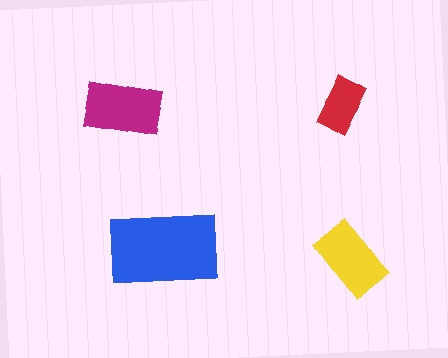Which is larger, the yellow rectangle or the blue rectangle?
The blue one.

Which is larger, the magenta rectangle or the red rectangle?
The magenta one.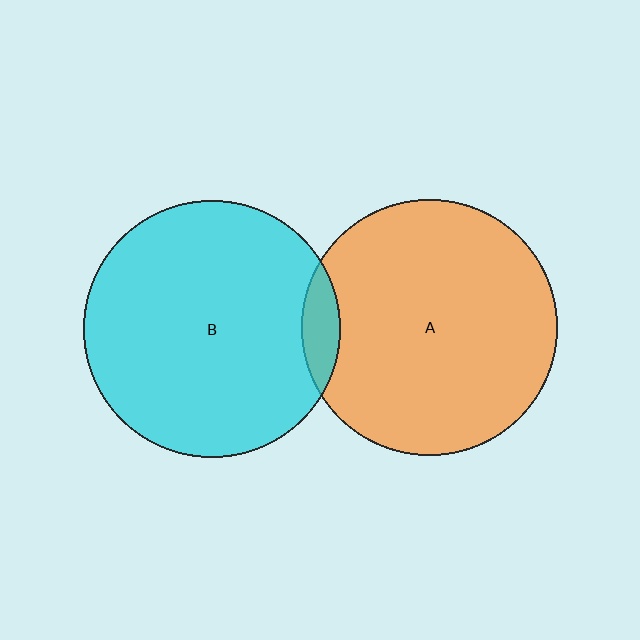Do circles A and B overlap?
Yes.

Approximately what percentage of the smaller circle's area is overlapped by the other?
Approximately 5%.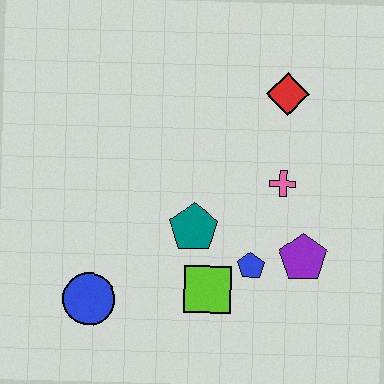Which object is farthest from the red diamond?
The blue circle is farthest from the red diamond.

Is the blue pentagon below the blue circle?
No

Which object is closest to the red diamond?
The pink cross is closest to the red diamond.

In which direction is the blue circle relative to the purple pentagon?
The blue circle is to the left of the purple pentagon.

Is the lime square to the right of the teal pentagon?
Yes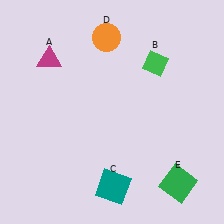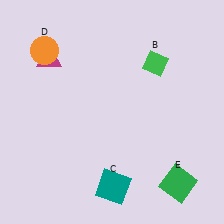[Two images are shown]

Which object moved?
The orange circle (D) moved left.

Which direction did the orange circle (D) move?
The orange circle (D) moved left.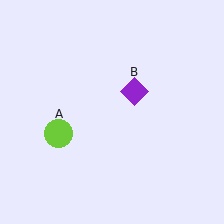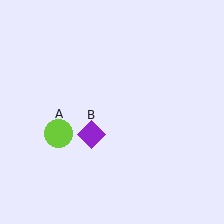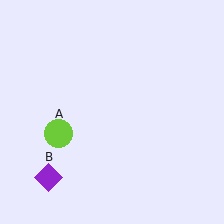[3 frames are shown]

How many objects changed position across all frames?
1 object changed position: purple diamond (object B).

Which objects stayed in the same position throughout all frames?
Lime circle (object A) remained stationary.